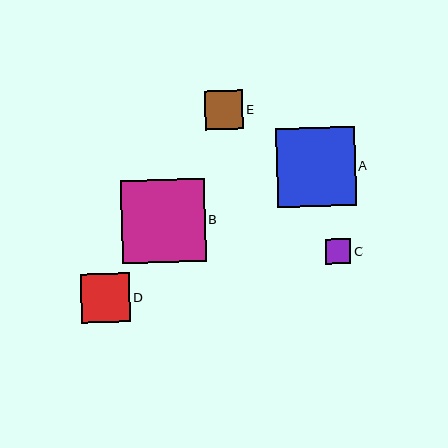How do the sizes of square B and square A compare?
Square B and square A are approximately the same size.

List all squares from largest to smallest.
From largest to smallest: B, A, D, E, C.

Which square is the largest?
Square B is the largest with a size of approximately 84 pixels.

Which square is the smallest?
Square C is the smallest with a size of approximately 25 pixels.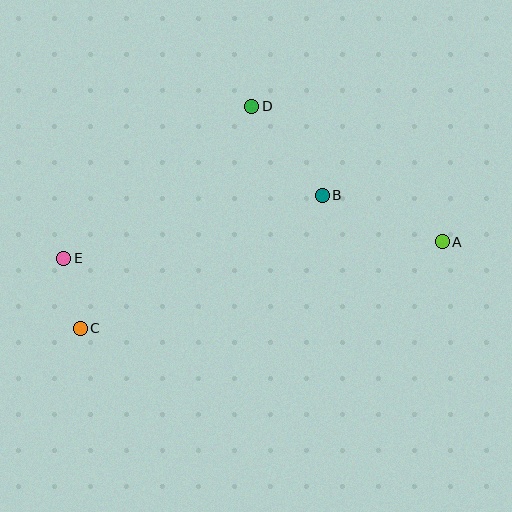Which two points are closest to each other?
Points C and E are closest to each other.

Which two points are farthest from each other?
Points A and E are farthest from each other.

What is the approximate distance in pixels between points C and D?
The distance between C and D is approximately 280 pixels.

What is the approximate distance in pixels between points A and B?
The distance between A and B is approximately 129 pixels.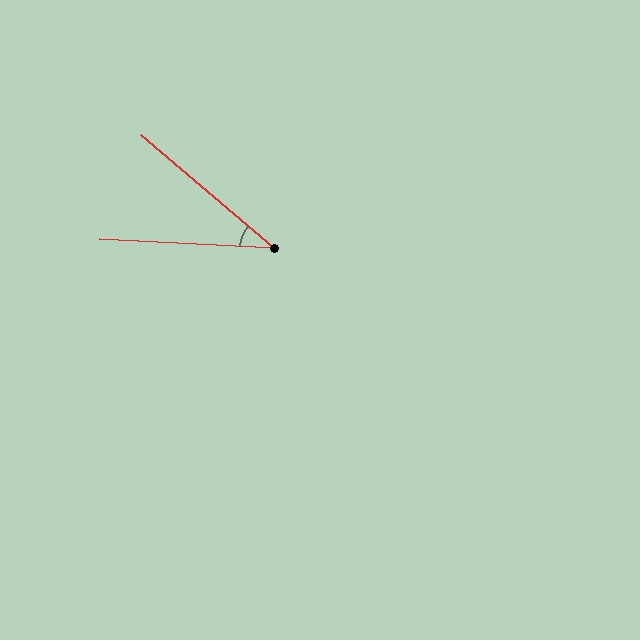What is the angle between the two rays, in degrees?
Approximately 37 degrees.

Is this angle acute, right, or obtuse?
It is acute.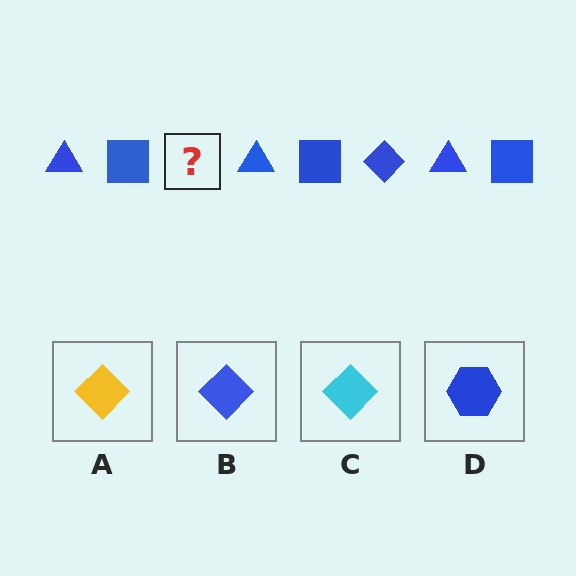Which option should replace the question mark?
Option B.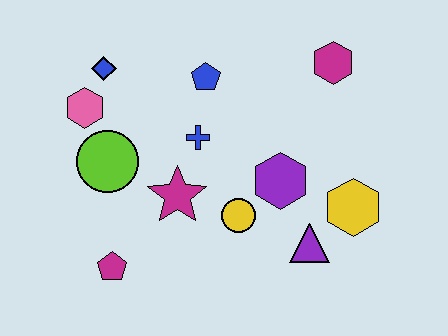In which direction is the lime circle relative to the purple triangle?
The lime circle is to the left of the purple triangle.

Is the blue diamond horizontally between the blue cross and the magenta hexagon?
No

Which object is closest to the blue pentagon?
The blue cross is closest to the blue pentagon.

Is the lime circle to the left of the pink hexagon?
No